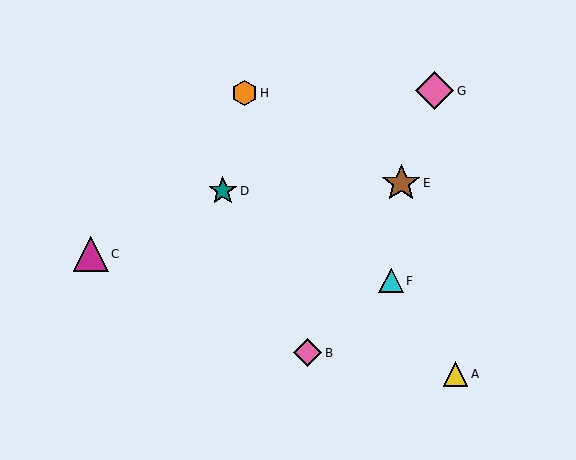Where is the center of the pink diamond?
The center of the pink diamond is at (435, 91).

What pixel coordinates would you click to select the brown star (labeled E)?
Click at (401, 183) to select the brown star E.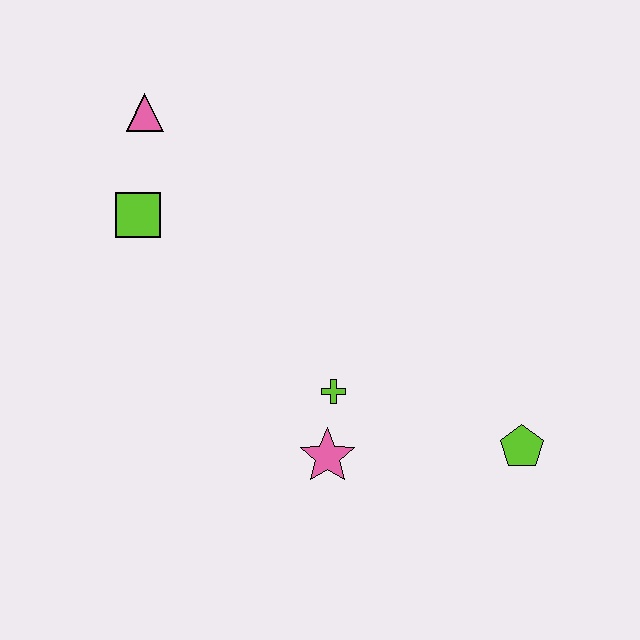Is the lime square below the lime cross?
No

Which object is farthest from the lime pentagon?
The pink triangle is farthest from the lime pentagon.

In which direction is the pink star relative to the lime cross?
The pink star is below the lime cross.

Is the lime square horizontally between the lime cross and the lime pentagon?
No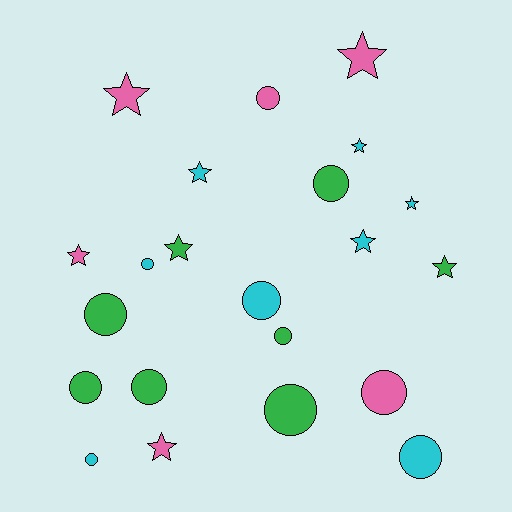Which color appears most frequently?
Cyan, with 8 objects.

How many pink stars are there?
There are 4 pink stars.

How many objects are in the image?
There are 22 objects.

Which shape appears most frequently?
Circle, with 12 objects.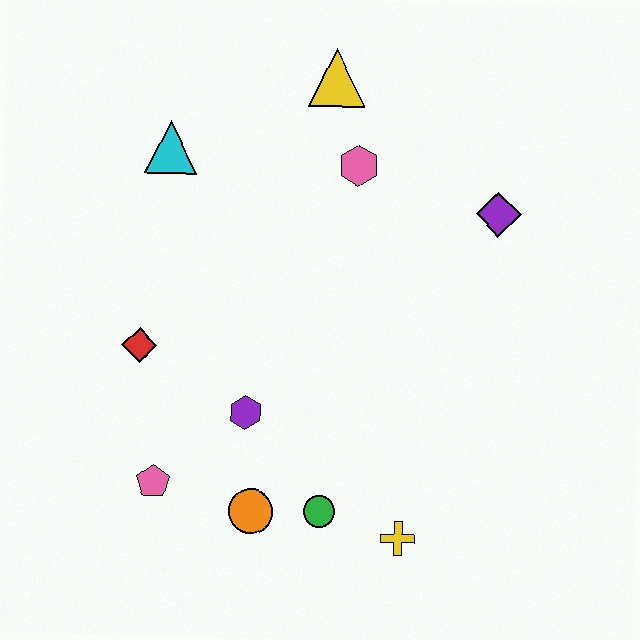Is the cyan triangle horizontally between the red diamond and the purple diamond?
Yes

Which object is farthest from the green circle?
The yellow triangle is farthest from the green circle.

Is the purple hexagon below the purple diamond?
Yes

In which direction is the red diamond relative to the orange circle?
The red diamond is above the orange circle.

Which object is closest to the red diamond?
The purple hexagon is closest to the red diamond.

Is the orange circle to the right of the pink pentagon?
Yes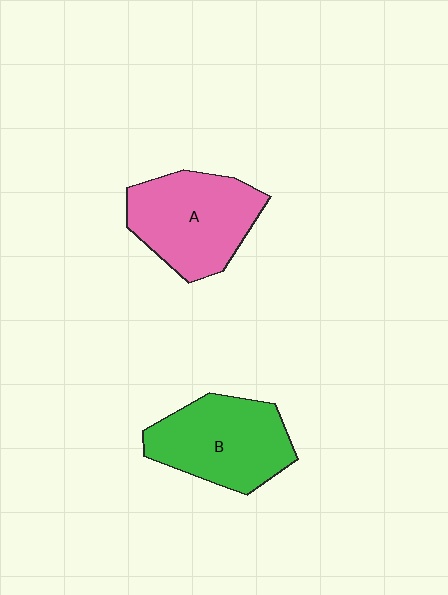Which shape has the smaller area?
Shape B (green).